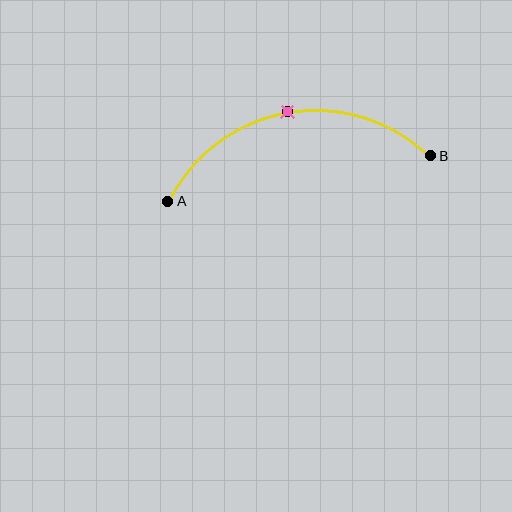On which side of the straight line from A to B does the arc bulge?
The arc bulges above the straight line connecting A and B.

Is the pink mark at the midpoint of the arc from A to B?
Yes. The pink mark lies on the arc at equal arc-length from both A and B — it is the arc midpoint.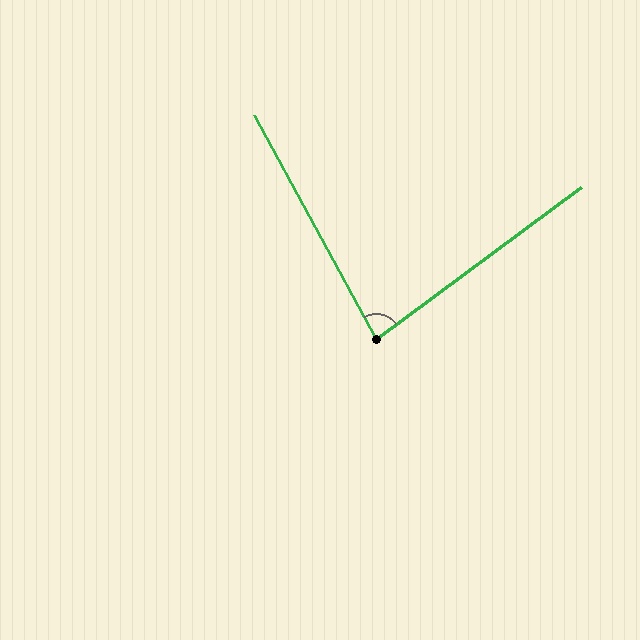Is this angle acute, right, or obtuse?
It is acute.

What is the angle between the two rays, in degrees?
Approximately 82 degrees.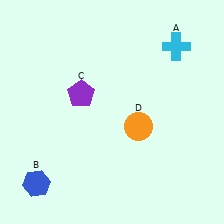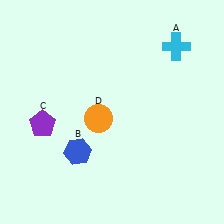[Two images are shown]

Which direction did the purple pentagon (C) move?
The purple pentagon (C) moved left.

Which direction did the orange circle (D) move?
The orange circle (D) moved left.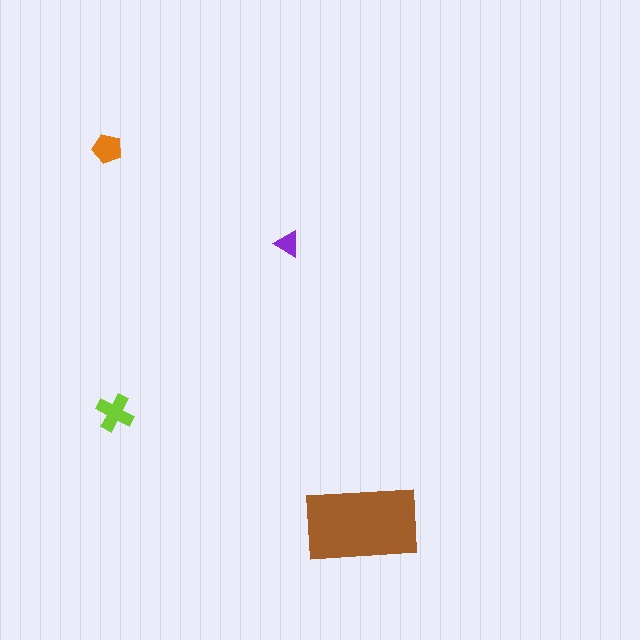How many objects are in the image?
There are 4 objects in the image.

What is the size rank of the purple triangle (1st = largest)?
4th.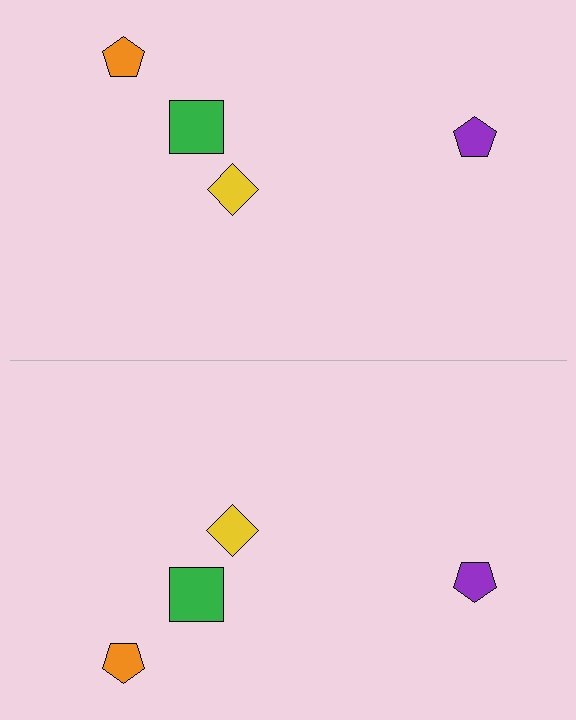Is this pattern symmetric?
Yes, this pattern has bilateral (reflection) symmetry.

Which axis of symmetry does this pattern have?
The pattern has a horizontal axis of symmetry running through the center of the image.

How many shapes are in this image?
There are 8 shapes in this image.